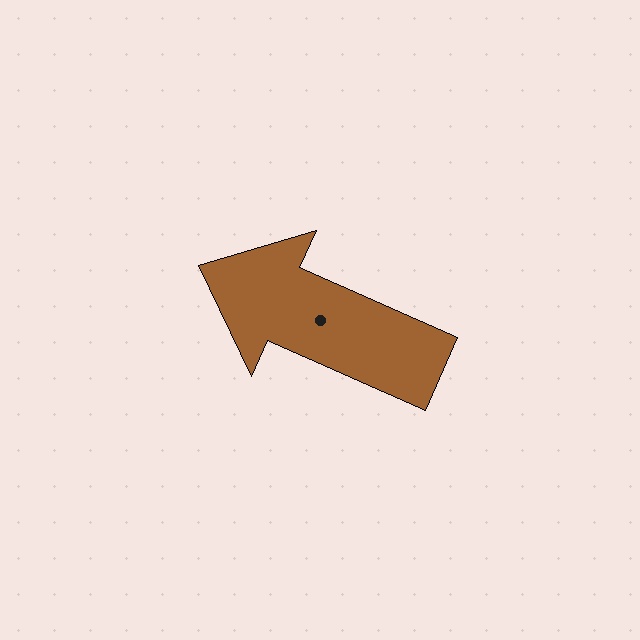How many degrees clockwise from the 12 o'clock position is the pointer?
Approximately 294 degrees.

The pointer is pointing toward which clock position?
Roughly 10 o'clock.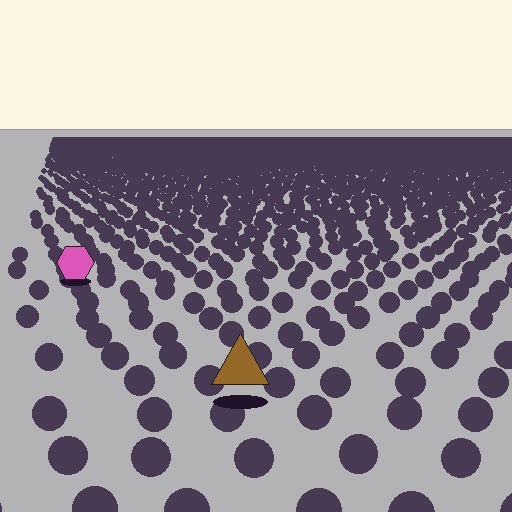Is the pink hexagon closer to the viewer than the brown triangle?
No. The brown triangle is closer — you can tell from the texture gradient: the ground texture is coarser near it.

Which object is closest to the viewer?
The brown triangle is closest. The texture marks near it are larger and more spread out.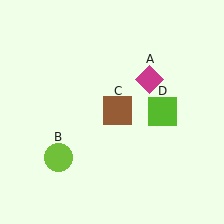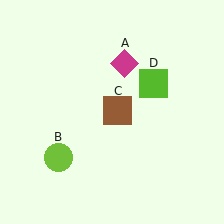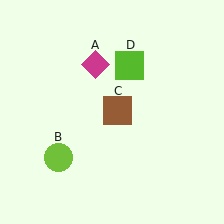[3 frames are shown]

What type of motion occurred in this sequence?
The magenta diamond (object A), lime square (object D) rotated counterclockwise around the center of the scene.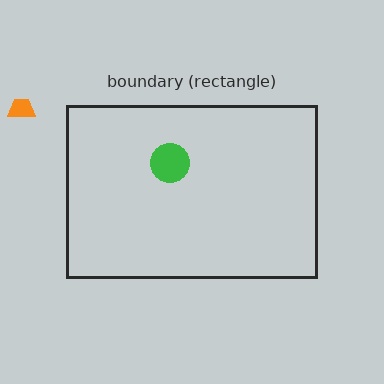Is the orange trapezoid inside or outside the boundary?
Outside.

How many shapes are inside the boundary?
1 inside, 1 outside.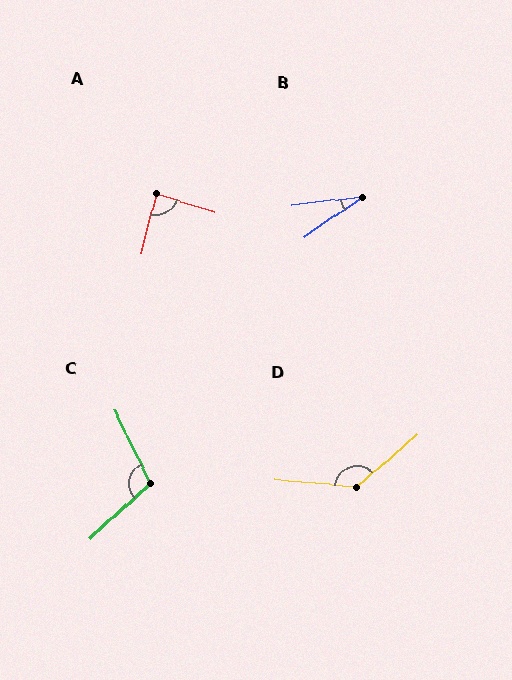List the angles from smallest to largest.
B (28°), A (87°), C (106°), D (134°).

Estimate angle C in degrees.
Approximately 106 degrees.